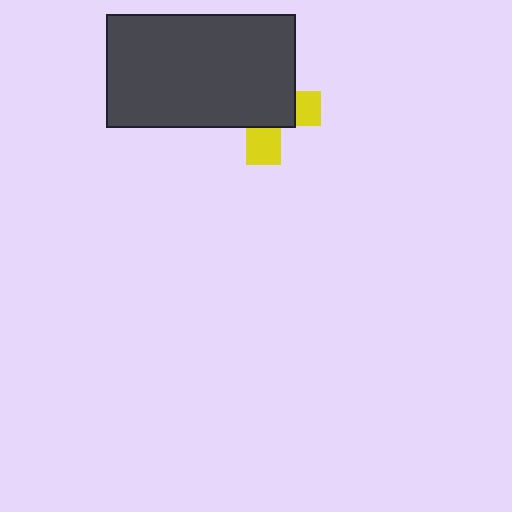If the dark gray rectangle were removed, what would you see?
You would see the complete yellow cross.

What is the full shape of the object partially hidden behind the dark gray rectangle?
The partially hidden object is a yellow cross.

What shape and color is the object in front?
The object in front is a dark gray rectangle.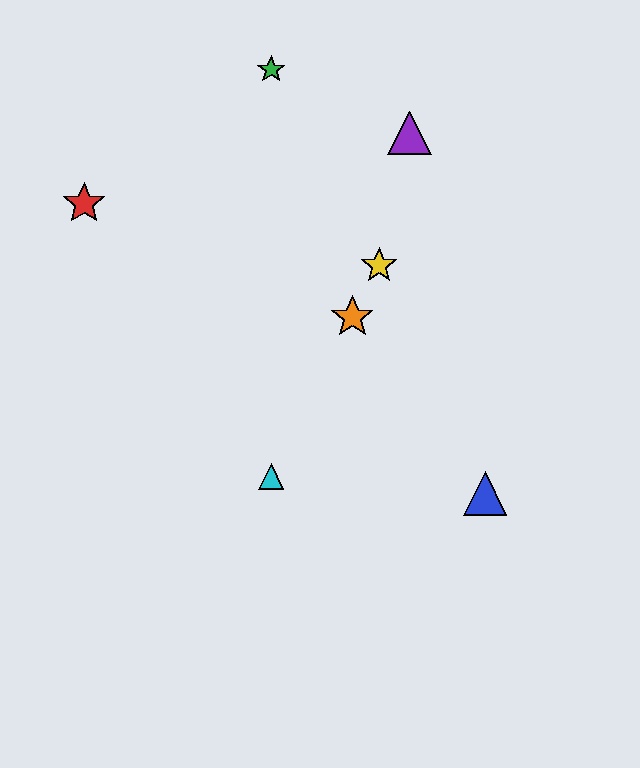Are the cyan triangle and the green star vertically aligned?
Yes, both are at x≈271.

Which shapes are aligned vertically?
The green star, the cyan triangle are aligned vertically.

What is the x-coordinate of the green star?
The green star is at x≈271.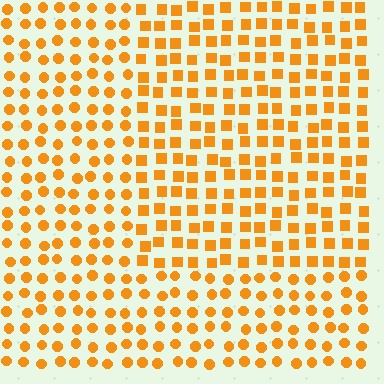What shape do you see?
I see a rectangle.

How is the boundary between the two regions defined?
The boundary is defined by a change in element shape: squares inside vs. circles outside. All elements share the same color and spacing.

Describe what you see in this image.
The image is filled with small orange elements arranged in a uniform grid. A rectangle-shaped region contains squares, while the surrounding area contains circles. The boundary is defined purely by the change in element shape.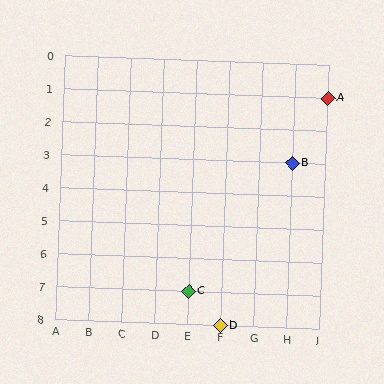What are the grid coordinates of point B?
Point B is at grid coordinates (H, 3).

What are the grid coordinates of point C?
Point C is at grid coordinates (E, 7).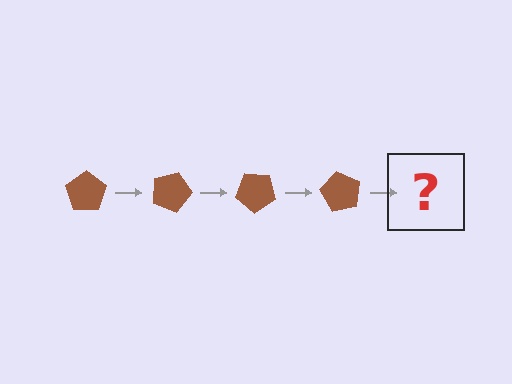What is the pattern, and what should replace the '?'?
The pattern is that the pentagon rotates 20 degrees each step. The '?' should be a brown pentagon rotated 80 degrees.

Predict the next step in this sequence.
The next step is a brown pentagon rotated 80 degrees.